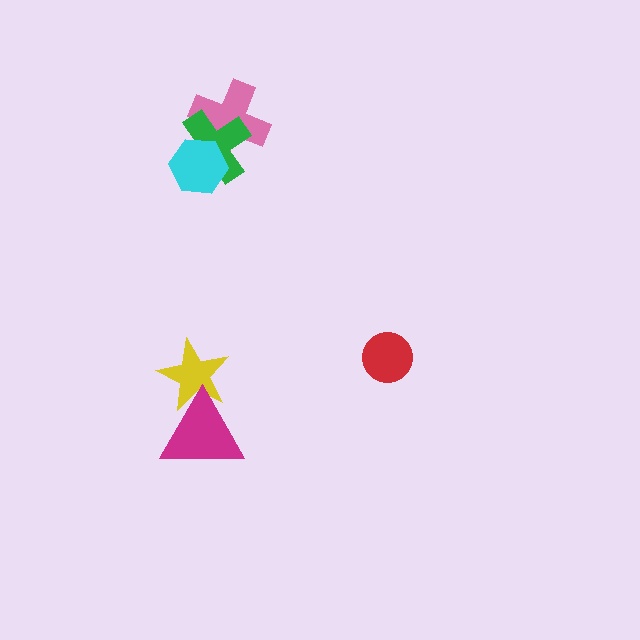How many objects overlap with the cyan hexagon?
2 objects overlap with the cyan hexagon.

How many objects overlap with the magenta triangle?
1 object overlaps with the magenta triangle.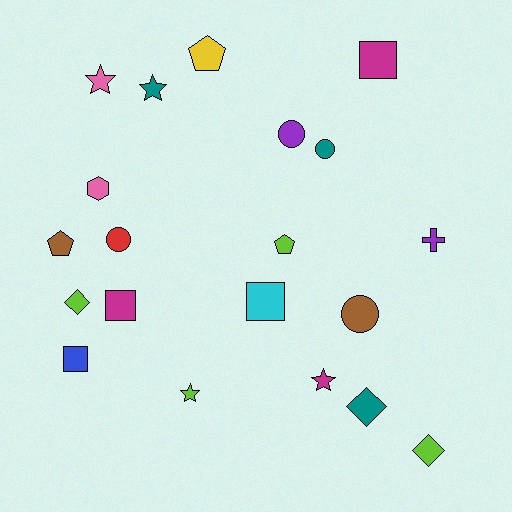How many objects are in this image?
There are 20 objects.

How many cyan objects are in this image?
There is 1 cyan object.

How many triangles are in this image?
There are no triangles.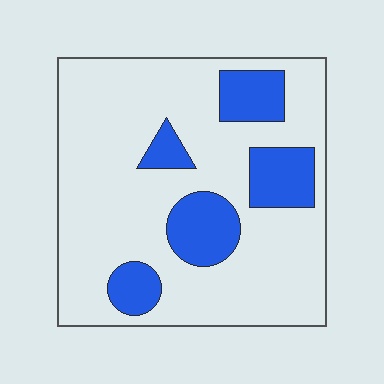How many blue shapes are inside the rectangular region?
5.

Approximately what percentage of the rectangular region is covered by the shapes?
Approximately 20%.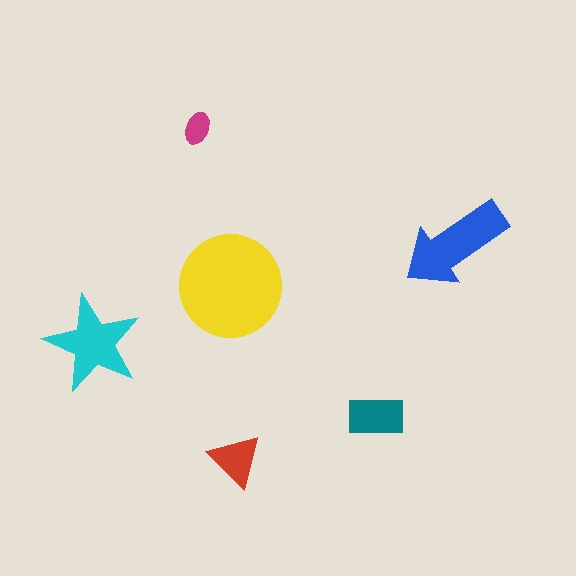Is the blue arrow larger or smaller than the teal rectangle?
Larger.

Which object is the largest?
The yellow circle.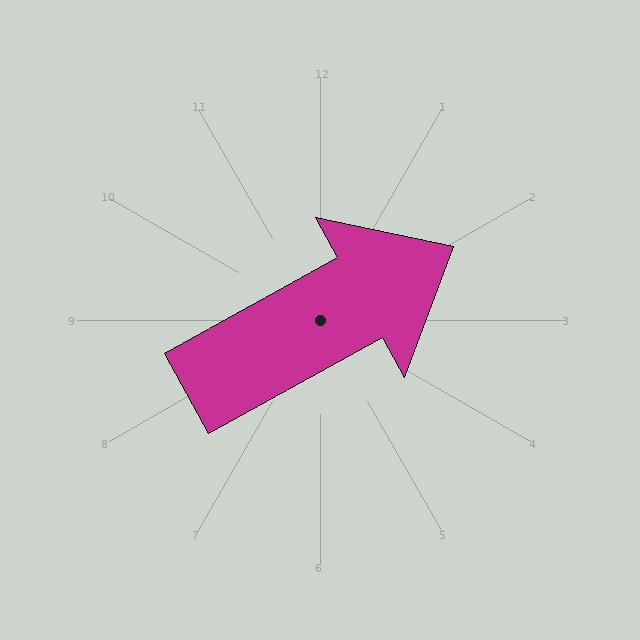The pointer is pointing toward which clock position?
Roughly 2 o'clock.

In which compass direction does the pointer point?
Northeast.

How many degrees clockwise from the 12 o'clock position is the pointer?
Approximately 61 degrees.